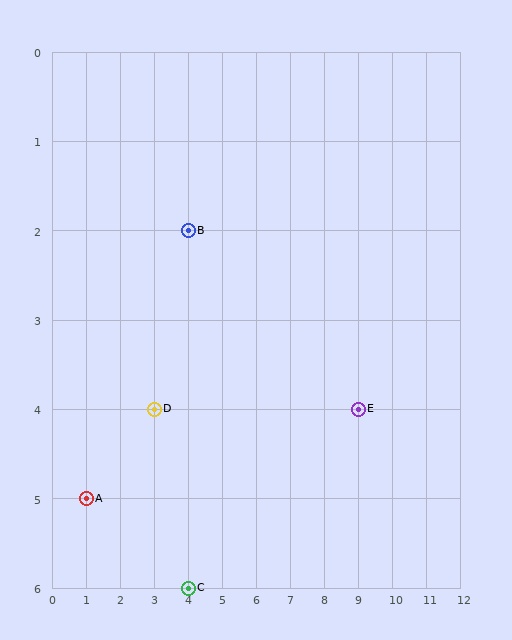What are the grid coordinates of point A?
Point A is at grid coordinates (1, 5).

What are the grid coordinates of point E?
Point E is at grid coordinates (9, 4).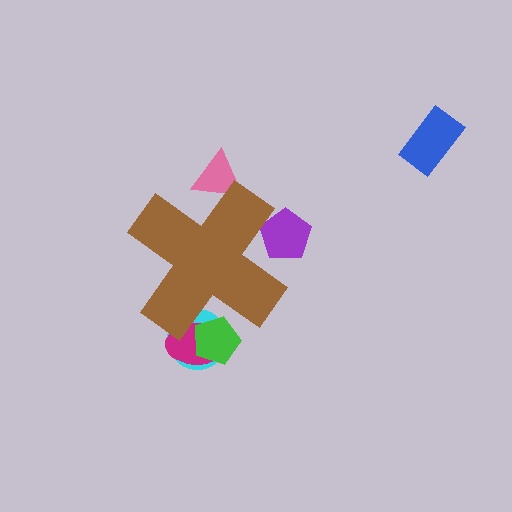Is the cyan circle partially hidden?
Yes, the cyan circle is partially hidden behind the brown cross.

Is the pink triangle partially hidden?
Yes, the pink triangle is partially hidden behind the brown cross.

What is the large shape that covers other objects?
A brown cross.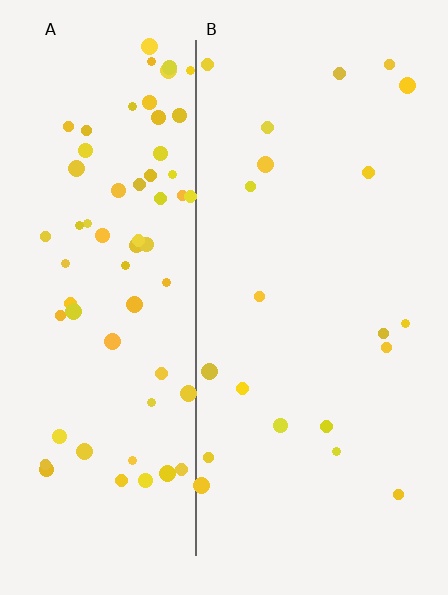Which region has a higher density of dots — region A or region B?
A (the left).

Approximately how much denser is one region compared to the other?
Approximately 3.3× — region A over region B.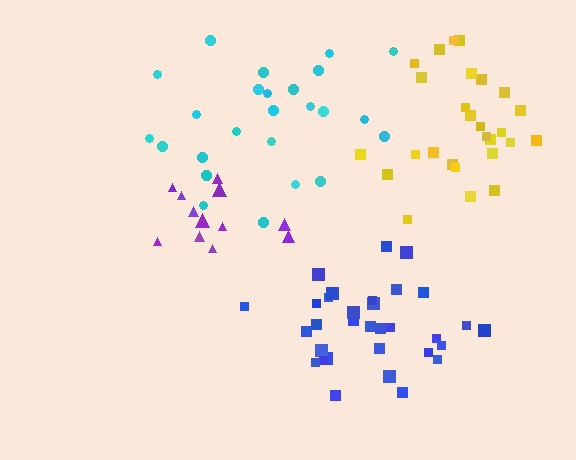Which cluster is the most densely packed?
Blue.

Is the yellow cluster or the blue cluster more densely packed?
Blue.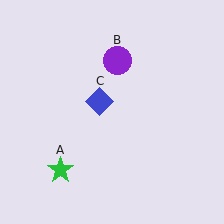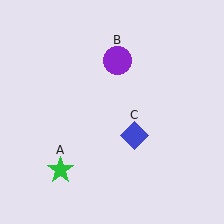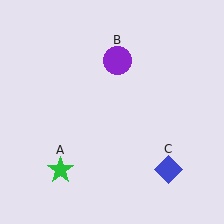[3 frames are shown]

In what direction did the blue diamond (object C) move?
The blue diamond (object C) moved down and to the right.